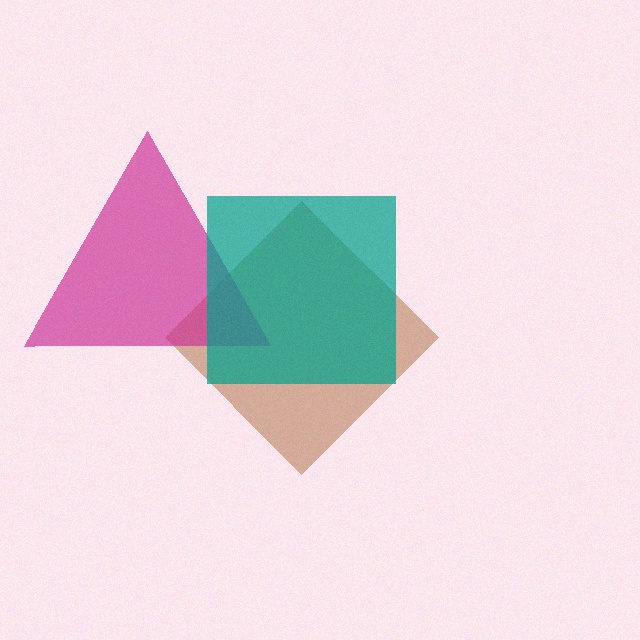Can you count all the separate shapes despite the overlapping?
Yes, there are 3 separate shapes.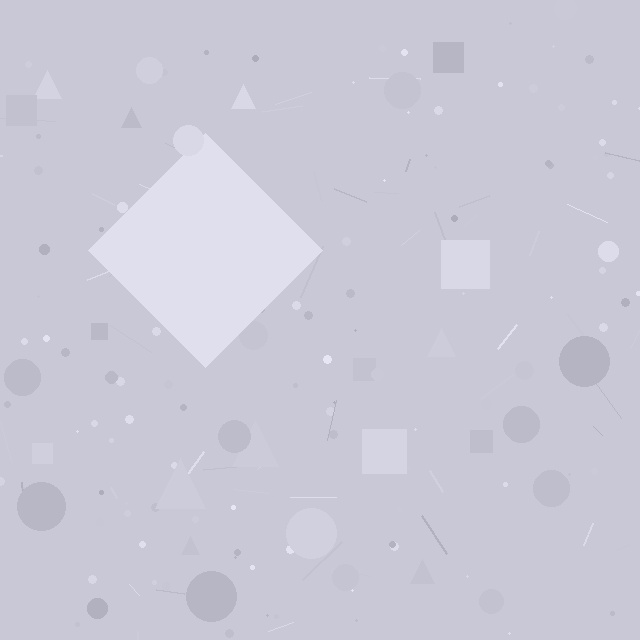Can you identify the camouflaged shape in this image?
The camouflaged shape is a diamond.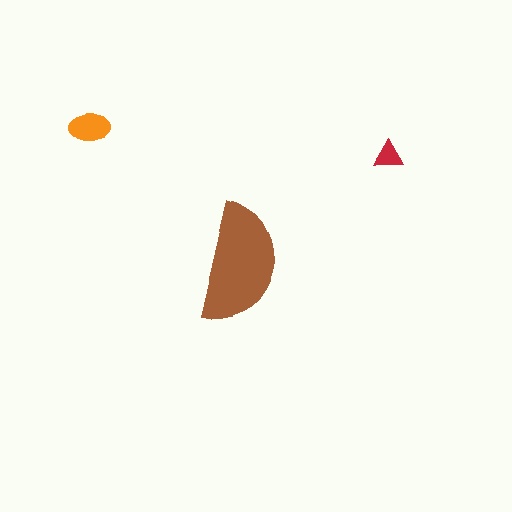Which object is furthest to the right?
The red triangle is rightmost.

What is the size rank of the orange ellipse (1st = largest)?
2nd.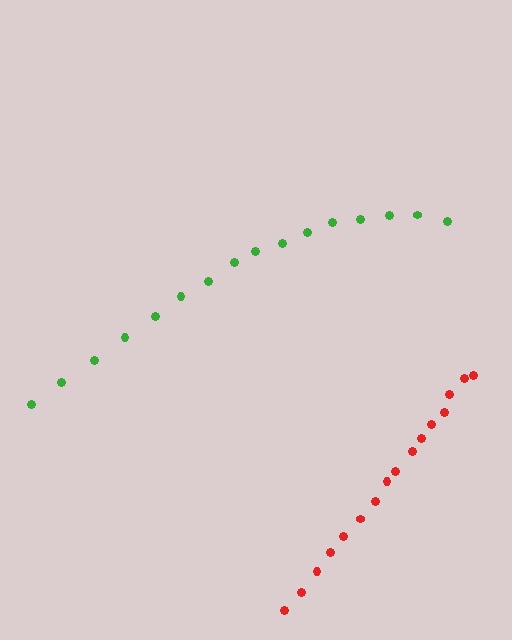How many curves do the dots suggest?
There are 2 distinct paths.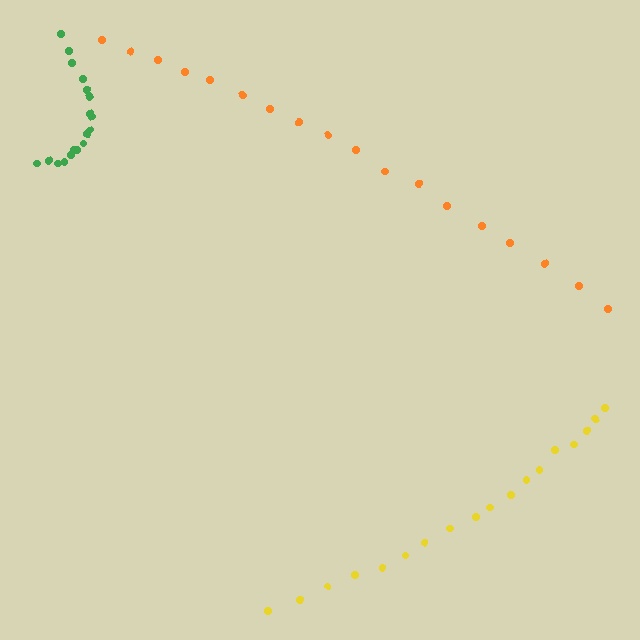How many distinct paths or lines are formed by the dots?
There are 3 distinct paths.